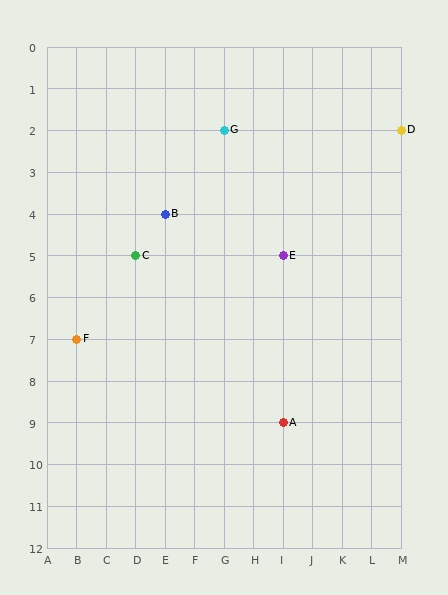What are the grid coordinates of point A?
Point A is at grid coordinates (I, 9).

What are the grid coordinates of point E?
Point E is at grid coordinates (I, 5).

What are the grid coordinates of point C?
Point C is at grid coordinates (D, 5).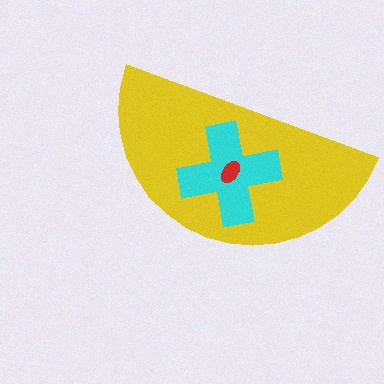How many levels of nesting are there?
3.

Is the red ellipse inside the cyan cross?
Yes.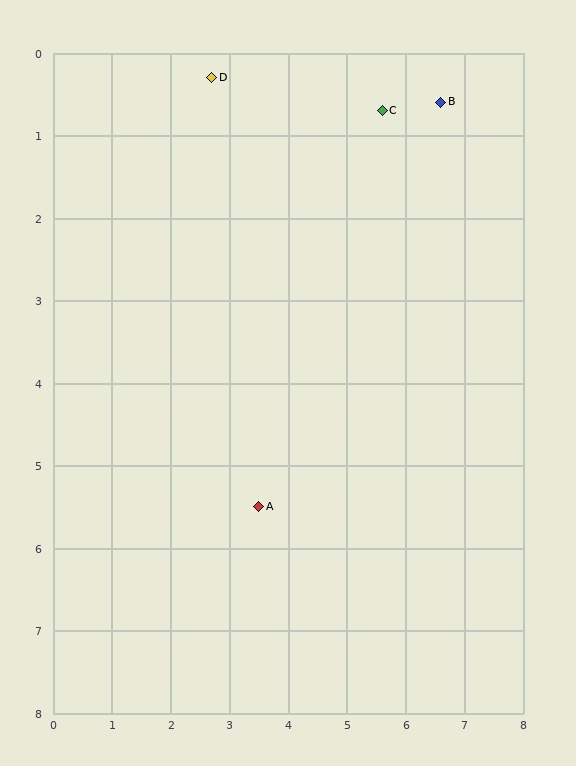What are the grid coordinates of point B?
Point B is at approximately (6.6, 0.6).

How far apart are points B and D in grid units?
Points B and D are about 3.9 grid units apart.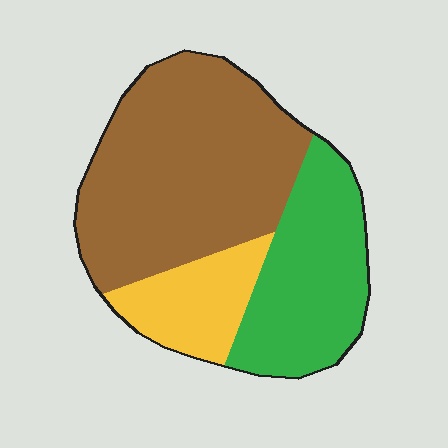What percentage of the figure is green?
Green covers about 30% of the figure.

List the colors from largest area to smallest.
From largest to smallest: brown, green, yellow.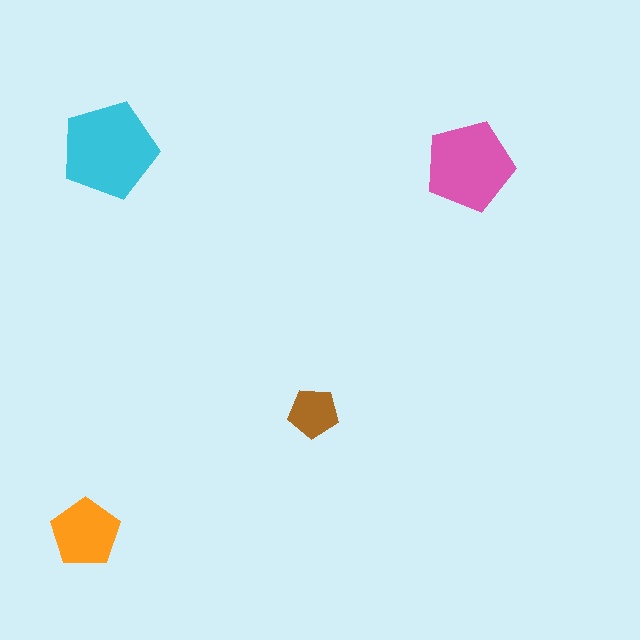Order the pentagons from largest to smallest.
the cyan one, the pink one, the orange one, the brown one.